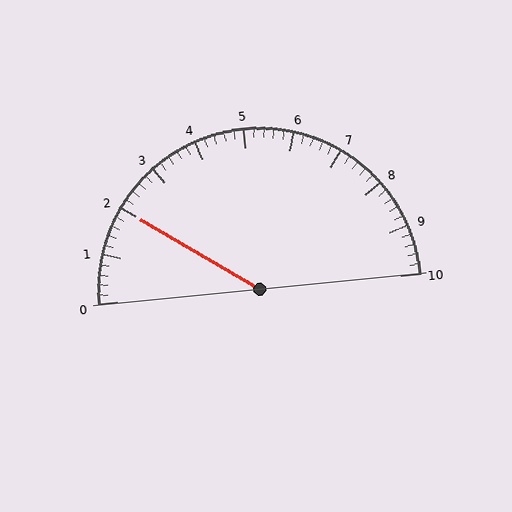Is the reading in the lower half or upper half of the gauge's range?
The reading is in the lower half of the range (0 to 10).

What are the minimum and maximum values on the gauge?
The gauge ranges from 0 to 10.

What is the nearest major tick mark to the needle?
The nearest major tick mark is 2.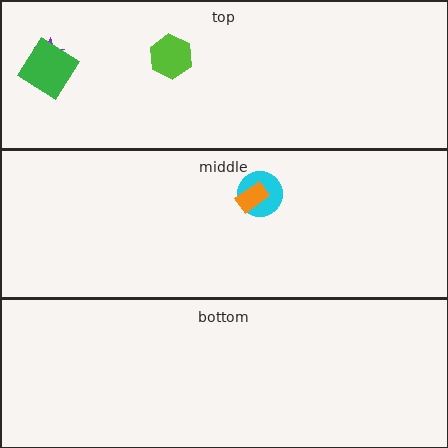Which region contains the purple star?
The top region.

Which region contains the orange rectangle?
The middle region.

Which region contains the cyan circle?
The middle region.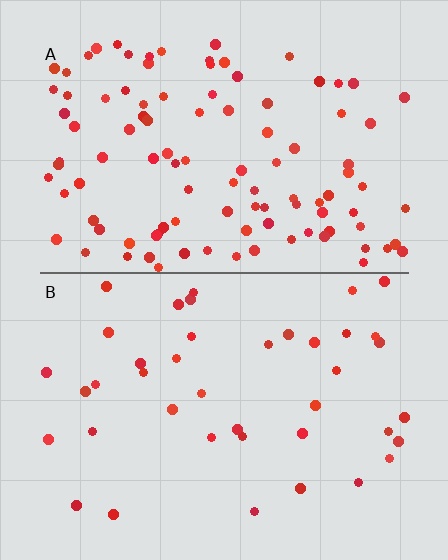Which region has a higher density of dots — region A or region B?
A (the top).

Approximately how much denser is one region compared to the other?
Approximately 2.6× — region A over region B.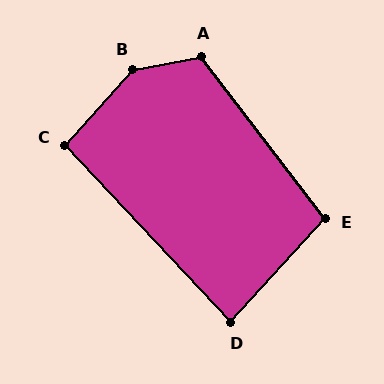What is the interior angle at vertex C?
Approximately 95 degrees (approximately right).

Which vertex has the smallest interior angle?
D, at approximately 86 degrees.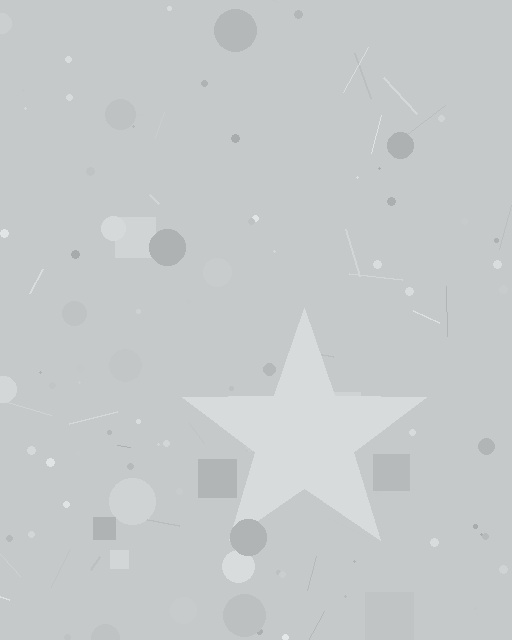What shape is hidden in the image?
A star is hidden in the image.